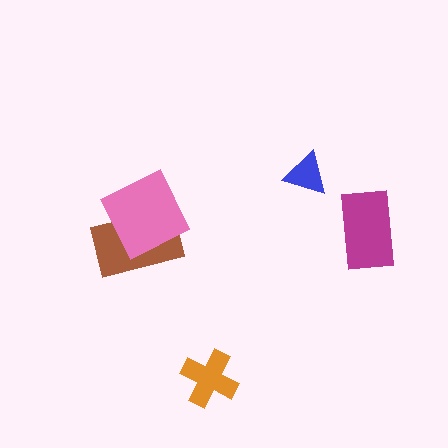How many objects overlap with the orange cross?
0 objects overlap with the orange cross.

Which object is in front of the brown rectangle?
The pink diamond is in front of the brown rectangle.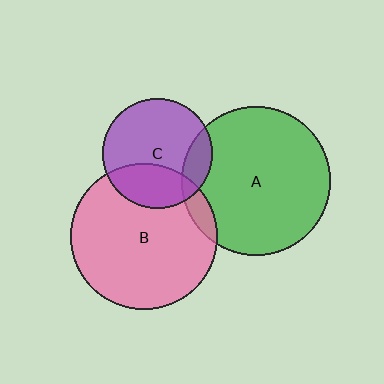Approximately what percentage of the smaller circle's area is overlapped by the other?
Approximately 5%.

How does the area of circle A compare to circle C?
Approximately 1.8 times.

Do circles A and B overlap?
Yes.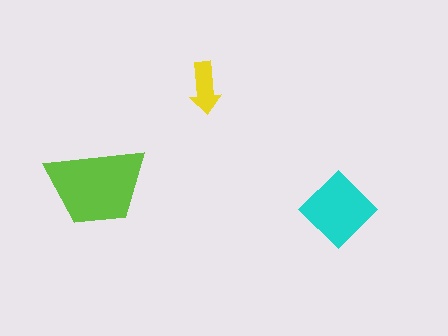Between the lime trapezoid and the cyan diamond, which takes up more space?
The lime trapezoid.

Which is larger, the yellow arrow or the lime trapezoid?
The lime trapezoid.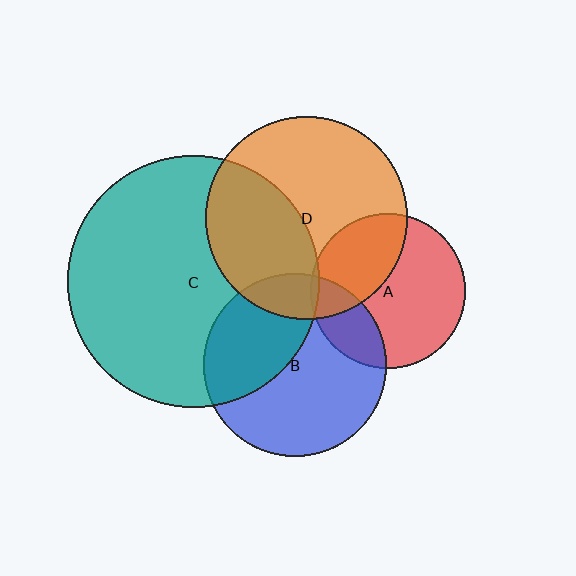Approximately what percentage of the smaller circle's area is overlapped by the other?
Approximately 15%.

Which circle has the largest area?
Circle C (teal).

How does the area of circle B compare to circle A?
Approximately 1.4 times.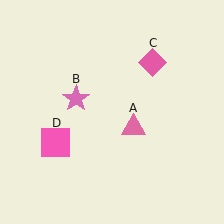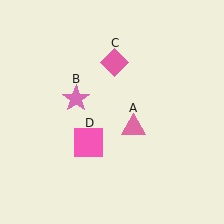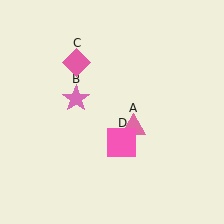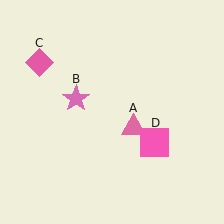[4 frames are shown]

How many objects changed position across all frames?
2 objects changed position: pink diamond (object C), pink square (object D).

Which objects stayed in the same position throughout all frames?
Pink triangle (object A) and pink star (object B) remained stationary.